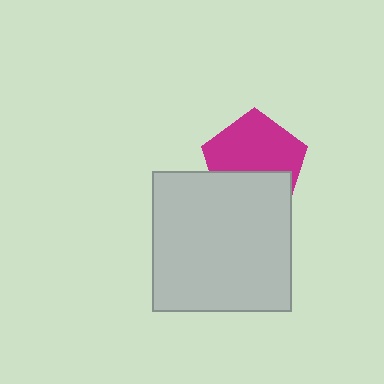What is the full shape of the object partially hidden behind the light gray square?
The partially hidden object is a magenta pentagon.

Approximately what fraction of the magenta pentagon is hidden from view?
Roughly 38% of the magenta pentagon is hidden behind the light gray square.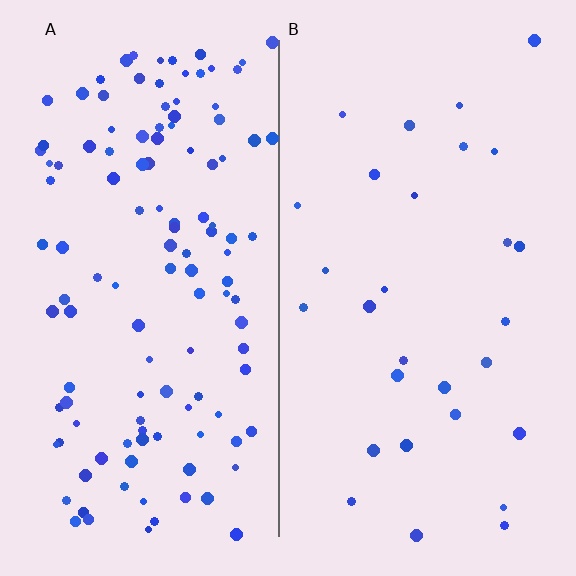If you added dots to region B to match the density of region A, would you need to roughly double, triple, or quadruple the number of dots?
Approximately quadruple.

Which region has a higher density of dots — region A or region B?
A (the left).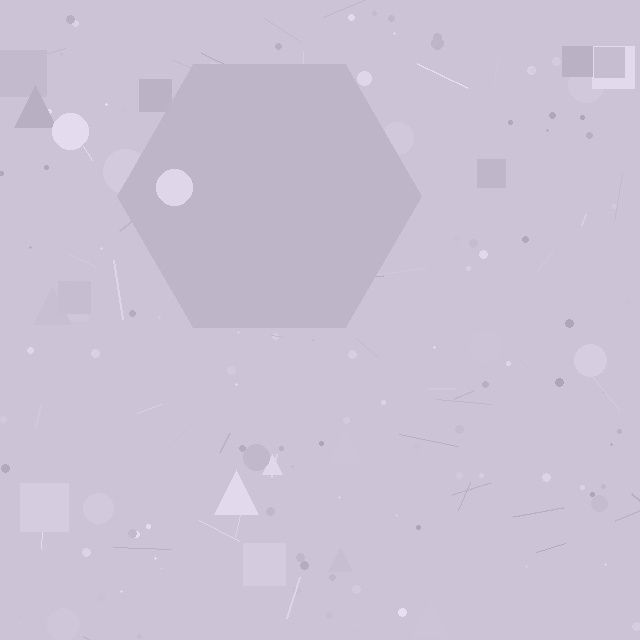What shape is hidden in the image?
A hexagon is hidden in the image.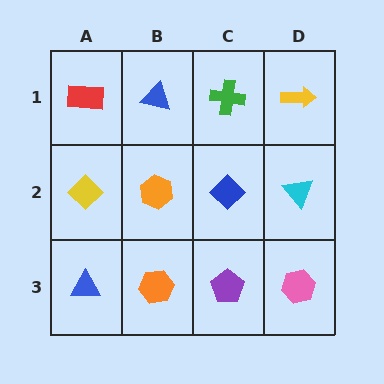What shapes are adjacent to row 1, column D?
A cyan triangle (row 2, column D), a green cross (row 1, column C).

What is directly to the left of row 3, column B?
A blue triangle.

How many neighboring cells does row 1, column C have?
3.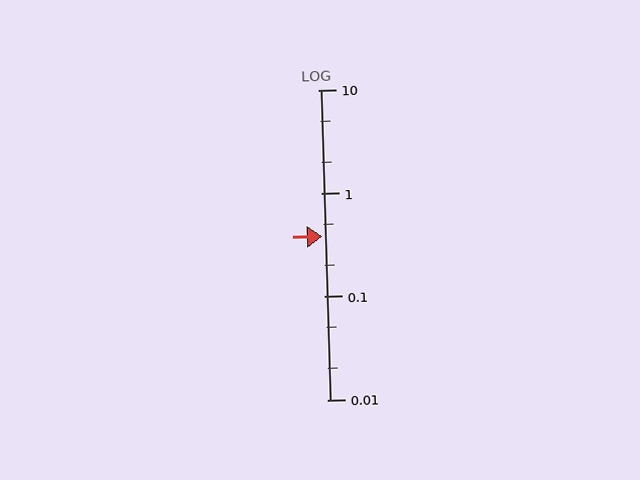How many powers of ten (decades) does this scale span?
The scale spans 3 decades, from 0.01 to 10.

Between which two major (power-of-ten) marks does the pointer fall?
The pointer is between 0.1 and 1.